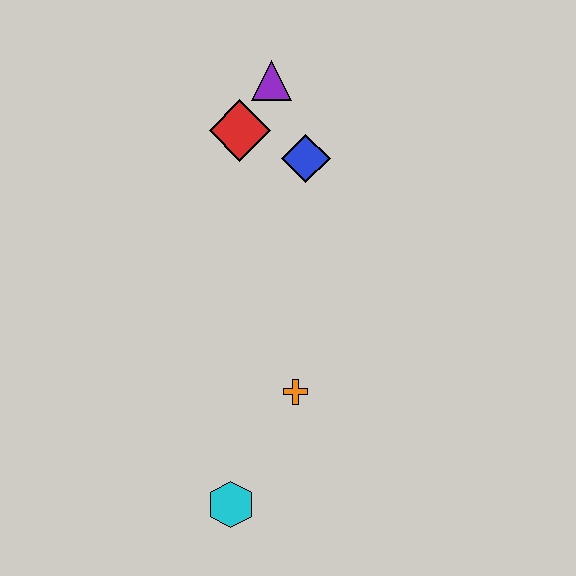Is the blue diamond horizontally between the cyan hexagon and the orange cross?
No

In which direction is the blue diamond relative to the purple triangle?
The blue diamond is below the purple triangle.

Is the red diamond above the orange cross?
Yes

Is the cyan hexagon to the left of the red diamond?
Yes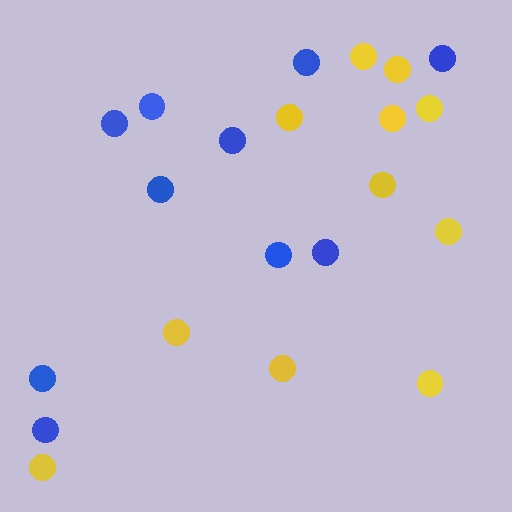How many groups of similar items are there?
There are 2 groups: one group of yellow circles (11) and one group of blue circles (10).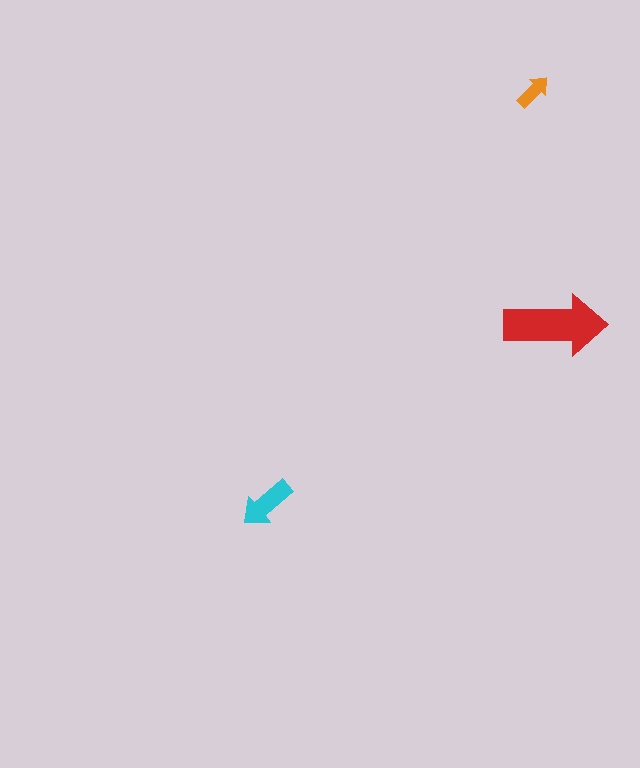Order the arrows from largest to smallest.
the red one, the cyan one, the orange one.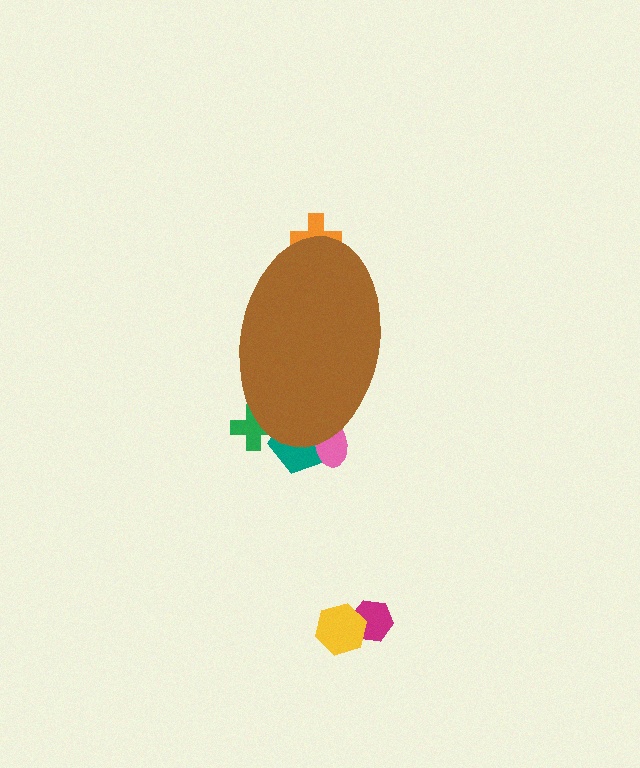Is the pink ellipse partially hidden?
Yes, the pink ellipse is partially hidden behind the brown ellipse.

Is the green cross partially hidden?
Yes, the green cross is partially hidden behind the brown ellipse.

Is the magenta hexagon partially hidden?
No, the magenta hexagon is fully visible.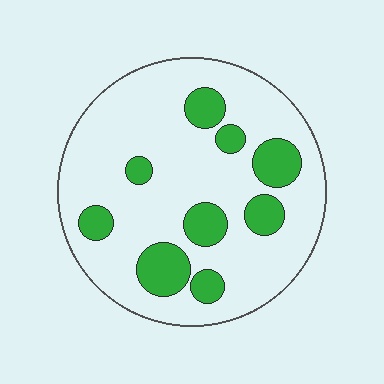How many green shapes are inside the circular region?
9.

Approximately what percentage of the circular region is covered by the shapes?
Approximately 20%.